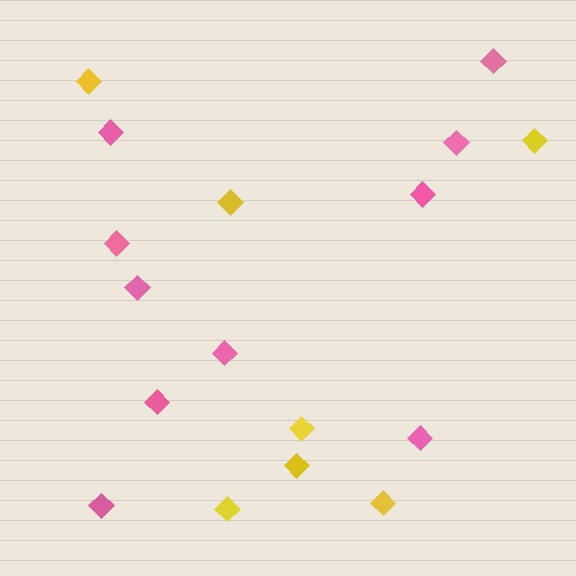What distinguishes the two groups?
There are 2 groups: one group of pink diamonds (10) and one group of yellow diamonds (7).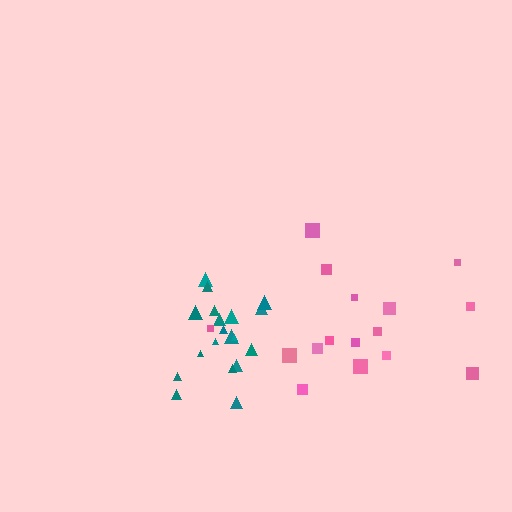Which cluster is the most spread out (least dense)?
Pink.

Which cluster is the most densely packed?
Teal.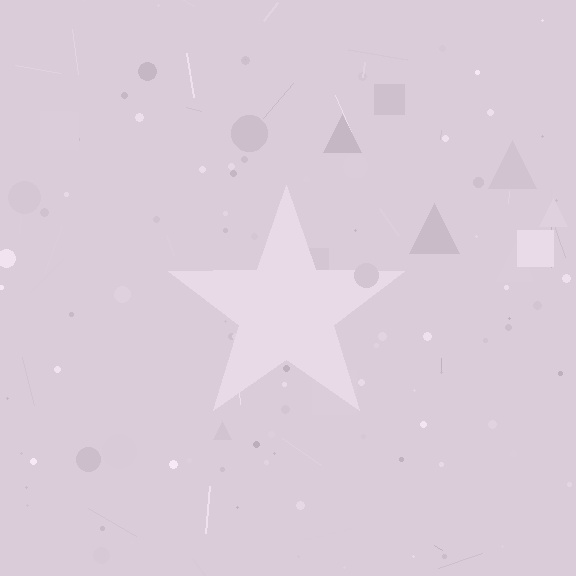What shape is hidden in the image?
A star is hidden in the image.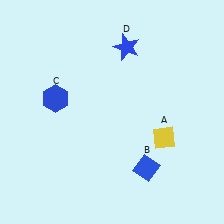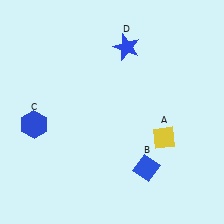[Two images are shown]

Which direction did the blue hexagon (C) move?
The blue hexagon (C) moved down.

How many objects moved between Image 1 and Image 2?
1 object moved between the two images.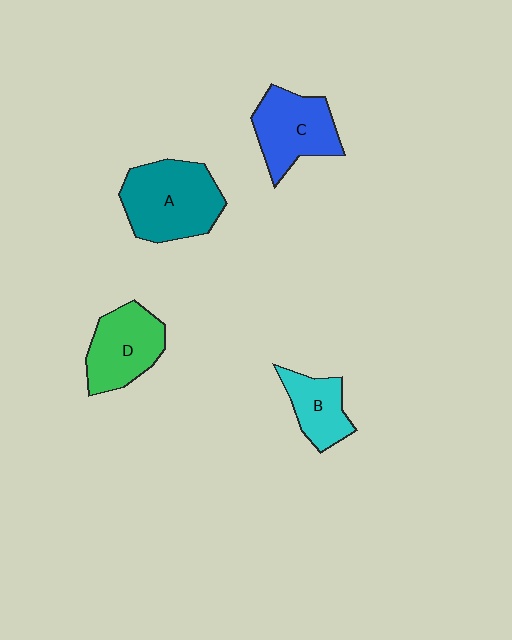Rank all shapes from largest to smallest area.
From largest to smallest: A (teal), C (blue), D (green), B (cyan).